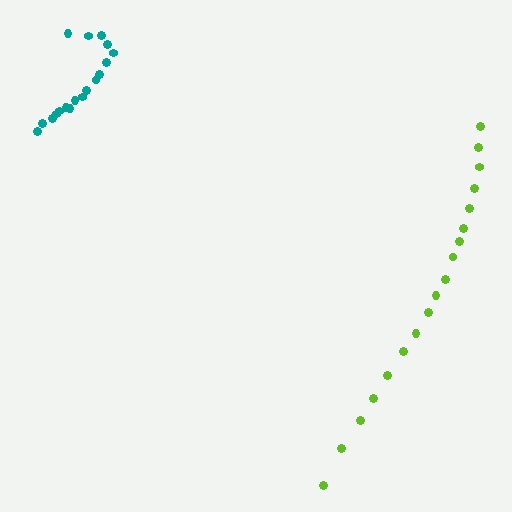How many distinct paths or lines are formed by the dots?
There are 2 distinct paths.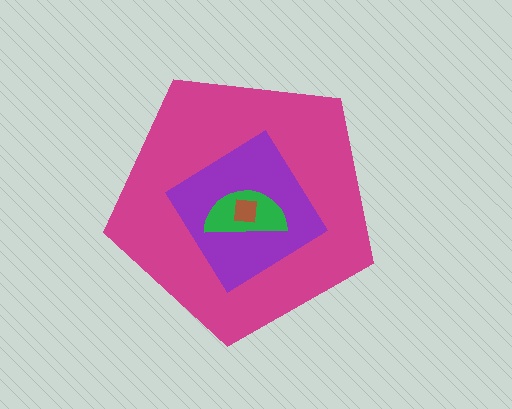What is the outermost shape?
The magenta pentagon.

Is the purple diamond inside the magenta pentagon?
Yes.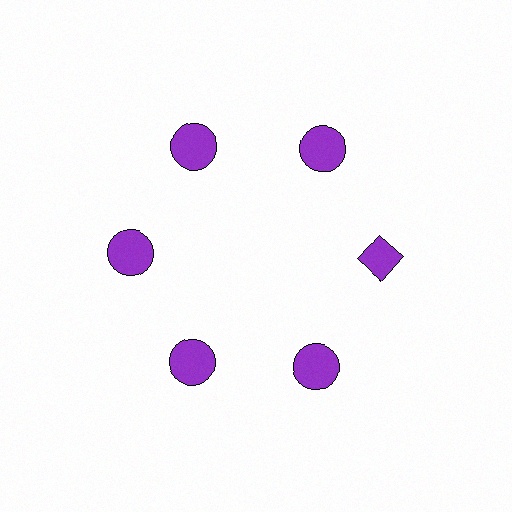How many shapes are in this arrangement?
There are 6 shapes arranged in a ring pattern.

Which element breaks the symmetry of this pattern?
The purple diamond at roughly the 3 o'clock position breaks the symmetry. All other shapes are purple circles.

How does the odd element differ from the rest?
It has a different shape: diamond instead of circle.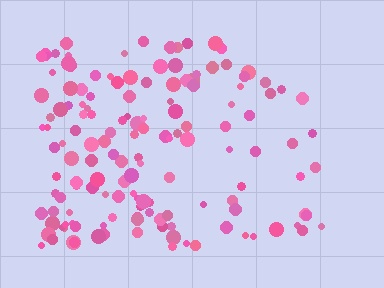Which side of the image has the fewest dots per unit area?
The right.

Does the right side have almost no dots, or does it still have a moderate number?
Still a moderate number, just noticeably fewer than the left.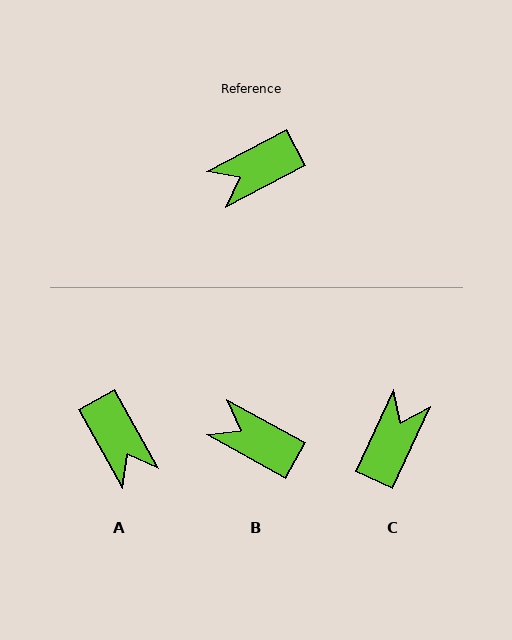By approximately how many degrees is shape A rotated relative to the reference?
Approximately 91 degrees counter-clockwise.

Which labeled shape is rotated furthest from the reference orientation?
C, about 142 degrees away.